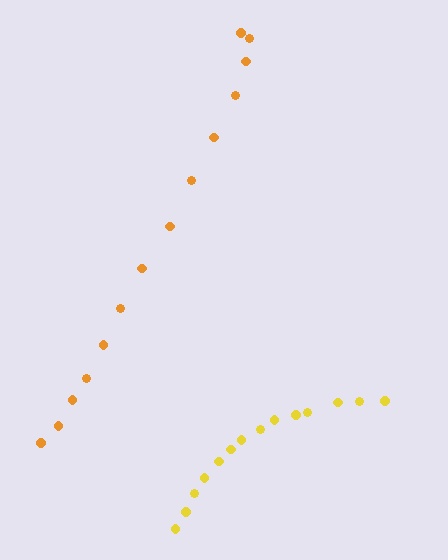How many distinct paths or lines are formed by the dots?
There are 2 distinct paths.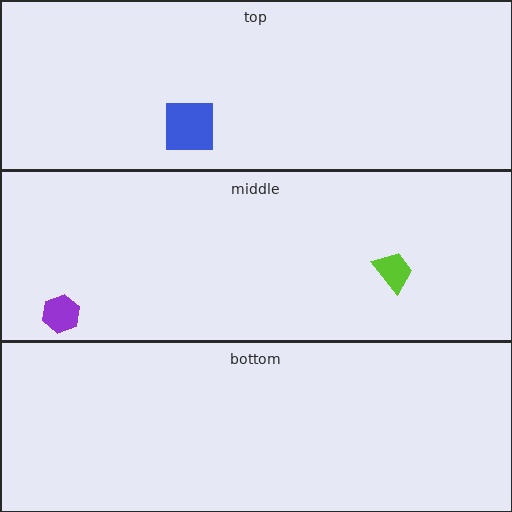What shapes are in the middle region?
The purple hexagon, the lime trapezoid.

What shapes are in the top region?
The blue square.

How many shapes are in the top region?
1.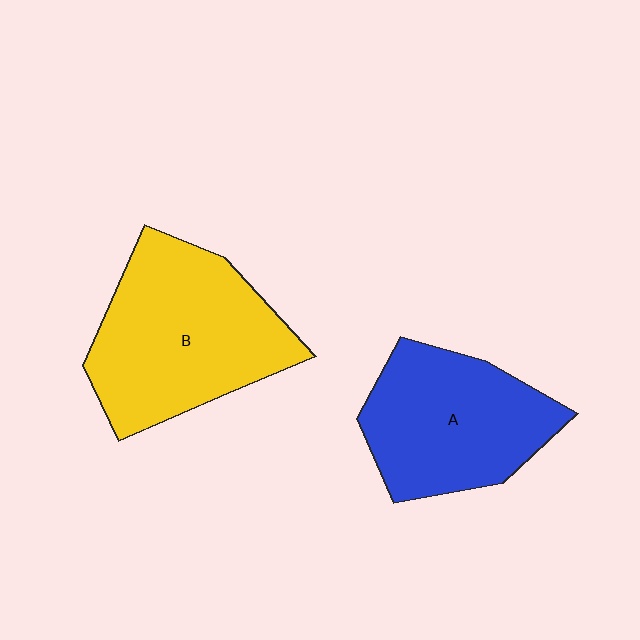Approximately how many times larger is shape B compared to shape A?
Approximately 1.2 times.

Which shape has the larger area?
Shape B (yellow).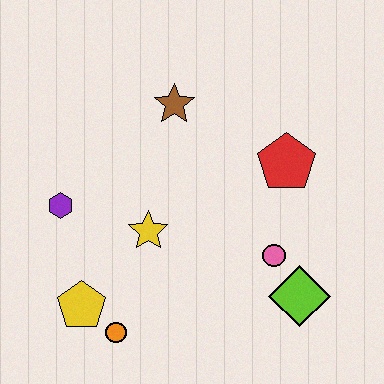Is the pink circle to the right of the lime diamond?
No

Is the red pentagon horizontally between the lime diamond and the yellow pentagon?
Yes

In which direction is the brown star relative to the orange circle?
The brown star is above the orange circle.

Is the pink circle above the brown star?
No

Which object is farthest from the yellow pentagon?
The red pentagon is farthest from the yellow pentagon.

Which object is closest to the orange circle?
The yellow pentagon is closest to the orange circle.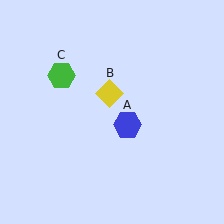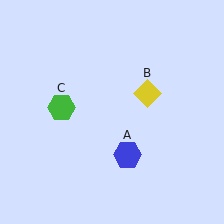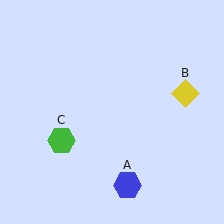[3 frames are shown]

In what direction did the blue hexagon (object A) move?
The blue hexagon (object A) moved down.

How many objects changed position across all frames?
3 objects changed position: blue hexagon (object A), yellow diamond (object B), green hexagon (object C).